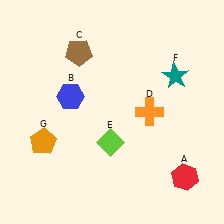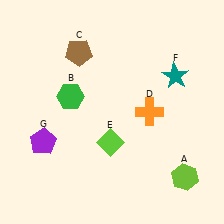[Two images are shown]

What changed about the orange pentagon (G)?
In Image 1, G is orange. In Image 2, it changed to purple.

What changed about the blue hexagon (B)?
In Image 1, B is blue. In Image 2, it changed to green.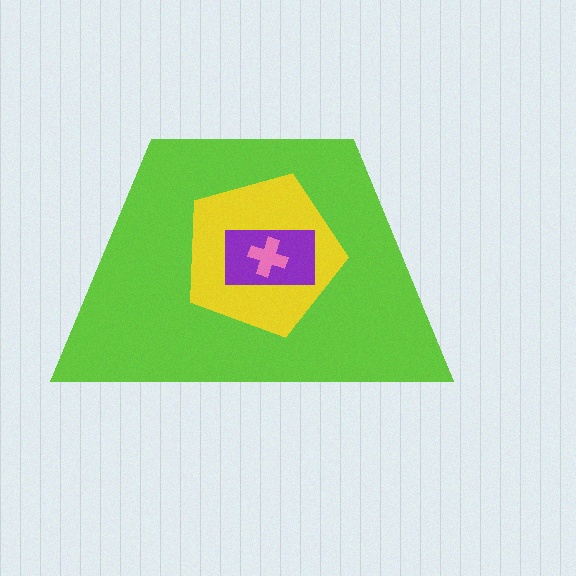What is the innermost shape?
The pink cross.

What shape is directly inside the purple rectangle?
The pink cross.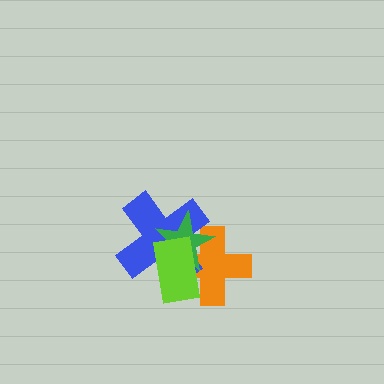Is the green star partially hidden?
Yes, it is partially covered by another shape.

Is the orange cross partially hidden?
Yes, it is partially covered by another shape.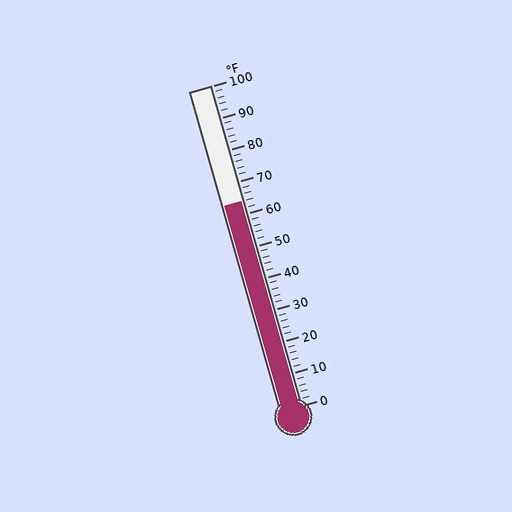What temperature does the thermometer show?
The thermometer shows approximately 64°F.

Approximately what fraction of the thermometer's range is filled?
The thermometer is filled to approximately 65% of its range.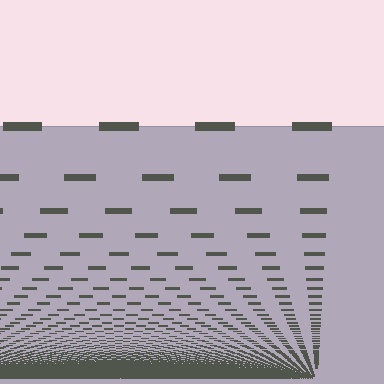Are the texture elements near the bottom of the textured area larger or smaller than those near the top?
Smaller. The gradient is inverted — elements near the bottom are smaller and denser.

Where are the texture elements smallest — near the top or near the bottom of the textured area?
Near the bottom.